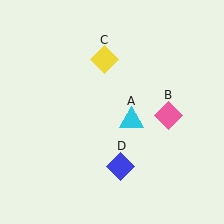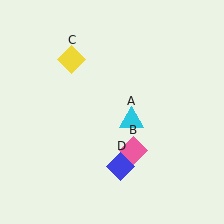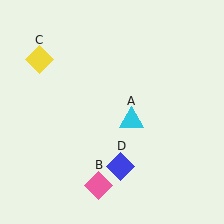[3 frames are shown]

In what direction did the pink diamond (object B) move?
The pink diamond (object B) moved down and to the left.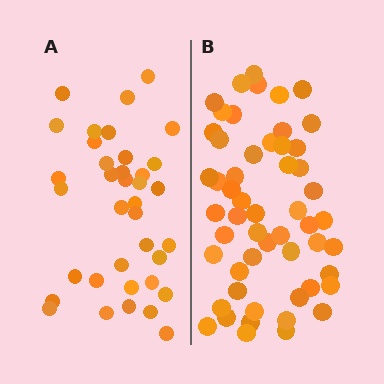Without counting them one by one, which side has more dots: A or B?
Region B (the right region) has more dots.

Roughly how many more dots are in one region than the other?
Region B has approximately 15 more dots than region A.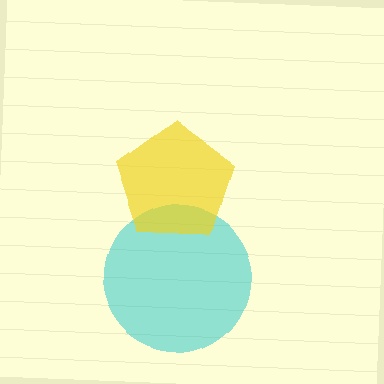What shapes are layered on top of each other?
The layered shapes are: a cyan circle, a yellow pentagon.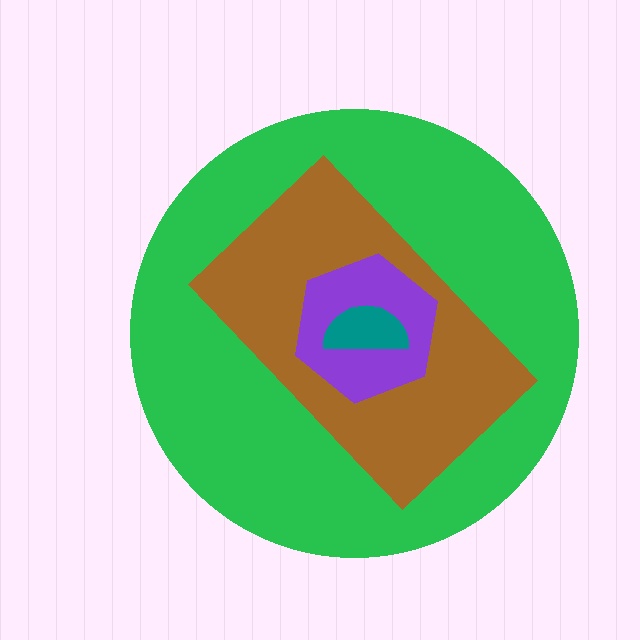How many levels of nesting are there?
4.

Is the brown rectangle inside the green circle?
Yes.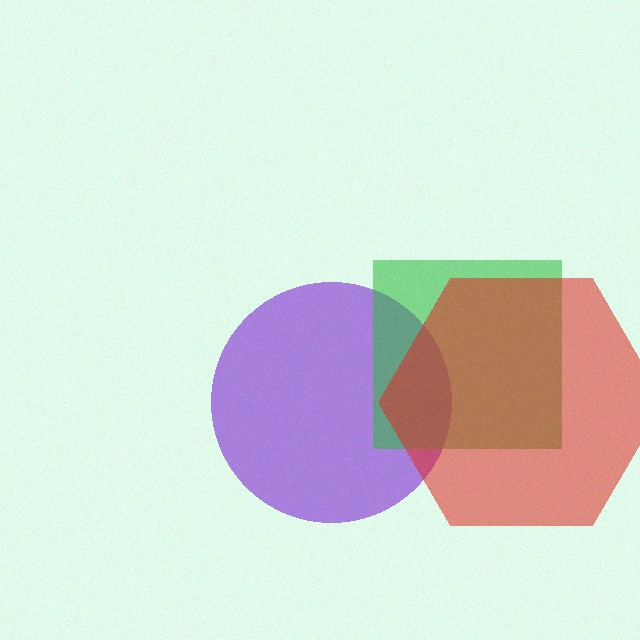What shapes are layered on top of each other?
The layered shapes are: a purple circle, a green square, a red hexagon.